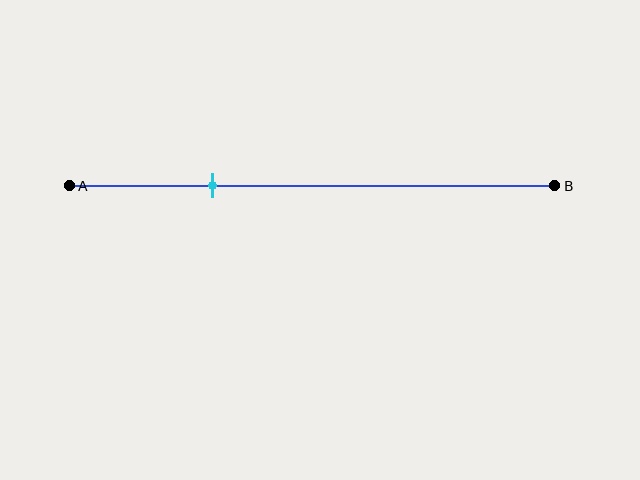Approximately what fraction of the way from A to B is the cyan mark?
The cyan mark is approximately 30% of the way from A to B.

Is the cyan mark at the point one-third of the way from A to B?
No, the mark is at about 30% from A, not at the 33% one-third point.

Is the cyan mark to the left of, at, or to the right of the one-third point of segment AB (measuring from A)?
The cyan mark is to the left of the one-third point of segment AB.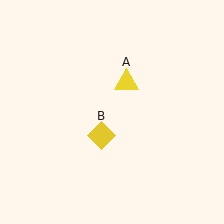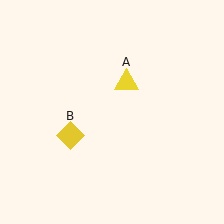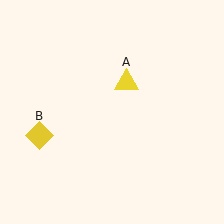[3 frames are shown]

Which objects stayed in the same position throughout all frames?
Yellow triangle (object A) remained stationary.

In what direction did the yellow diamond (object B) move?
The yellow diamond (object B) moved left.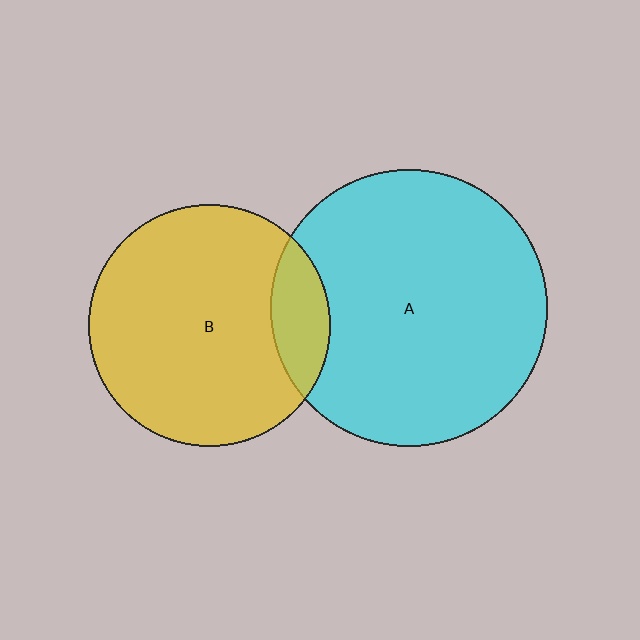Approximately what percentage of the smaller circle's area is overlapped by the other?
Approximately 15%.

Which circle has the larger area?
Circle A (cyan).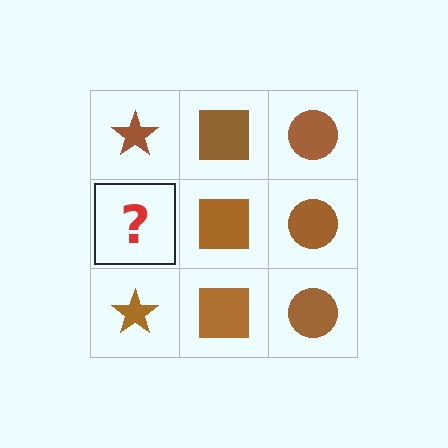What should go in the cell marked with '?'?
The missing cell should contain a brown star.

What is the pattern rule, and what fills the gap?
The rule is that each column has a consistent shape. The gap should be filled with a brown star.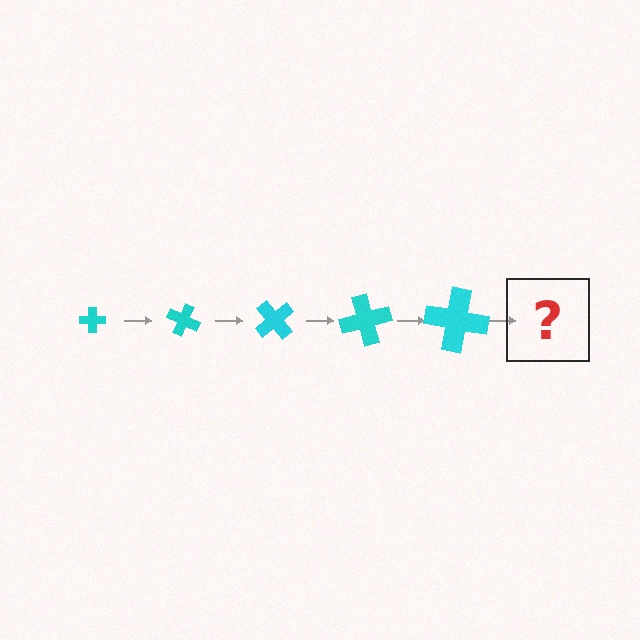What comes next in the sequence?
The next element should be a cross, larger than the previous one and rotated 125 degrees from the start.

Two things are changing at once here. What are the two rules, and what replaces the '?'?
The two rules are that the cross grows larger each step and it rotates 25 degrees each step. The '?' should be a cross, larger than the previous one and rotated 125 degrees from the start.